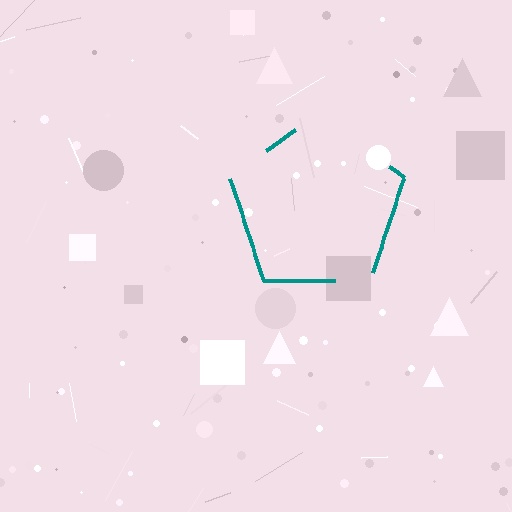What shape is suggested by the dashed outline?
The dashed outline suggests a pentagon.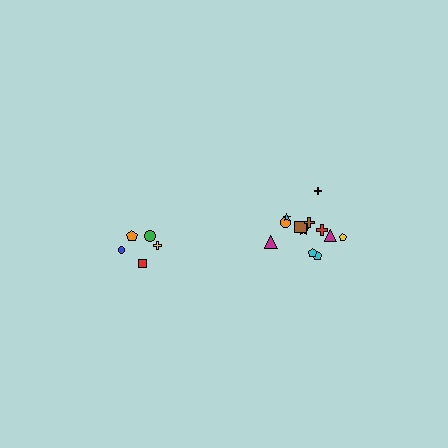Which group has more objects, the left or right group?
The right group.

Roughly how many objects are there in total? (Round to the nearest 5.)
Roughly 15 objects in total.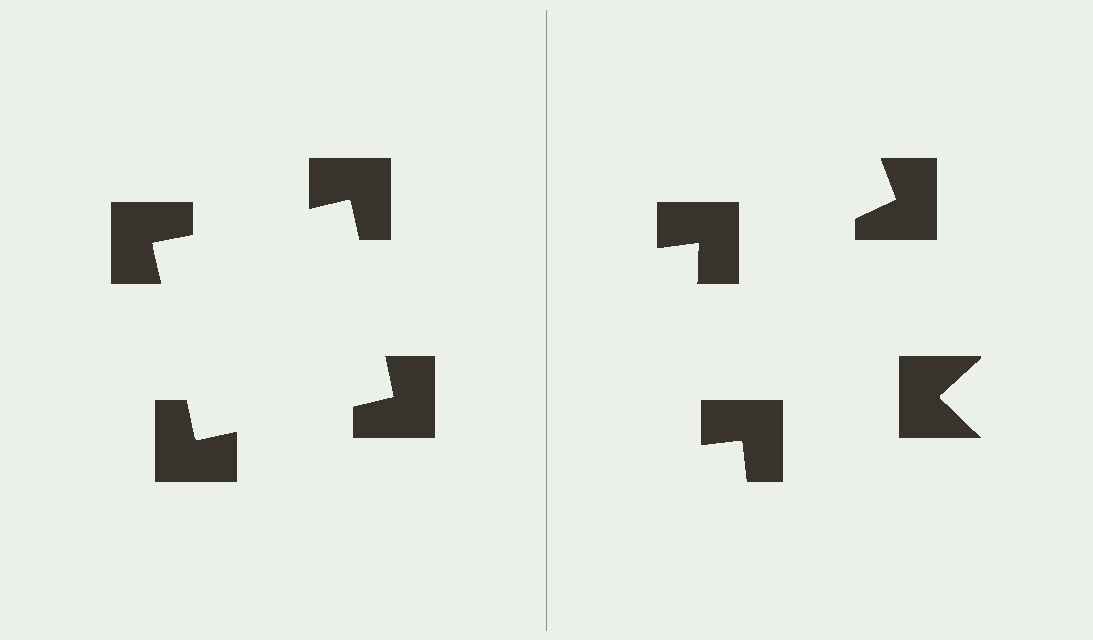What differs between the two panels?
The notched squares are positioned identically on both sides; only the wedge orientations differ. On the left they align to a square; on the right they are misaligned.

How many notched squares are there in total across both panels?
8 — 4 on each side.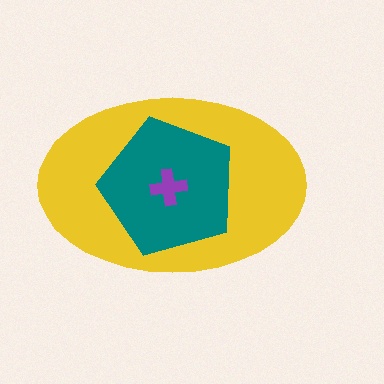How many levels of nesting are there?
3.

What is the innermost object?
The purple cross.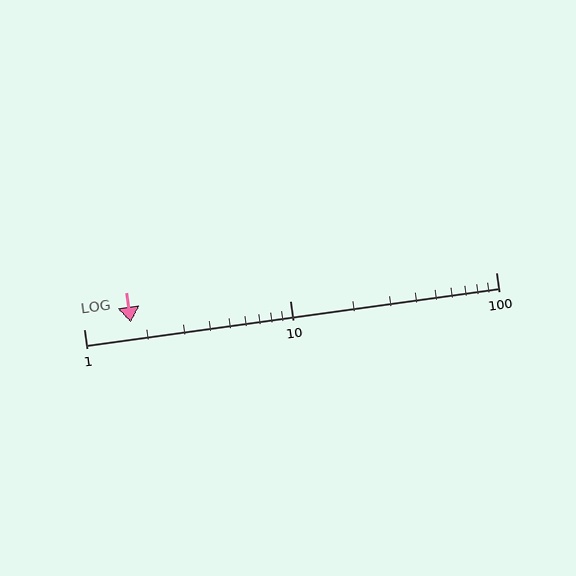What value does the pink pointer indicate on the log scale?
The pointer indicates approximately 1.7.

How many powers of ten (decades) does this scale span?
The scale spans 2 decades, from 1 to 100.